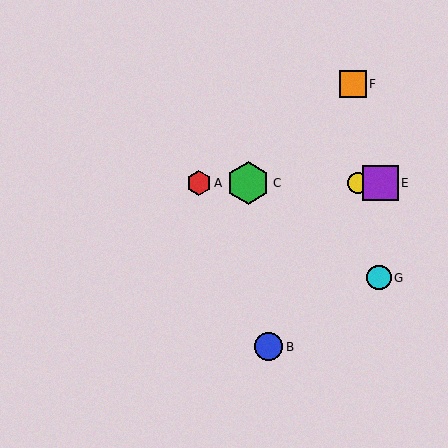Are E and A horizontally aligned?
Yes, both are at y≈183.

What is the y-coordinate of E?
Object E is at y≈183.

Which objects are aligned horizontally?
Objects A, C, D, E are aligned horizontally.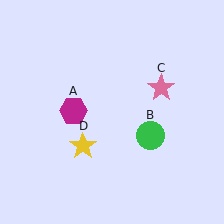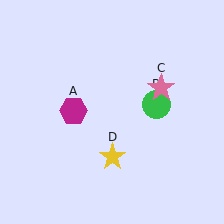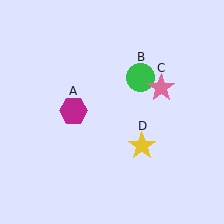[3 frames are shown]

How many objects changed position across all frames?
2 objects changed position: green circle (object B), yellow star (object D).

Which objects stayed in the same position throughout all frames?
Magenta hexagon (object A) and pink star (object C) remained stationary.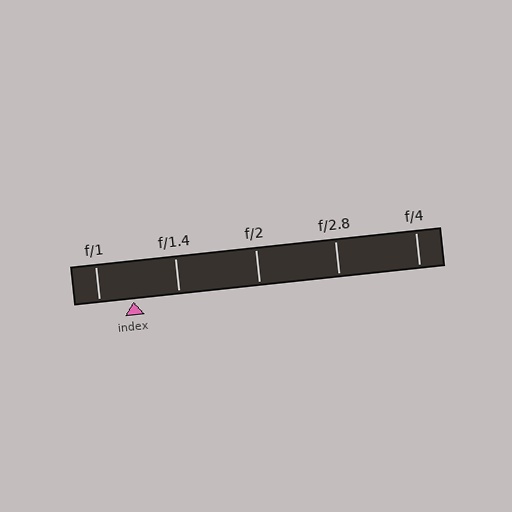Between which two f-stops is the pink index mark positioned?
The index mark is between f/1 and f/1.4.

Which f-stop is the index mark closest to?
The index mark is closest to f/1.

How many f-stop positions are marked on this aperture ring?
There are 5 f-stop positions marked.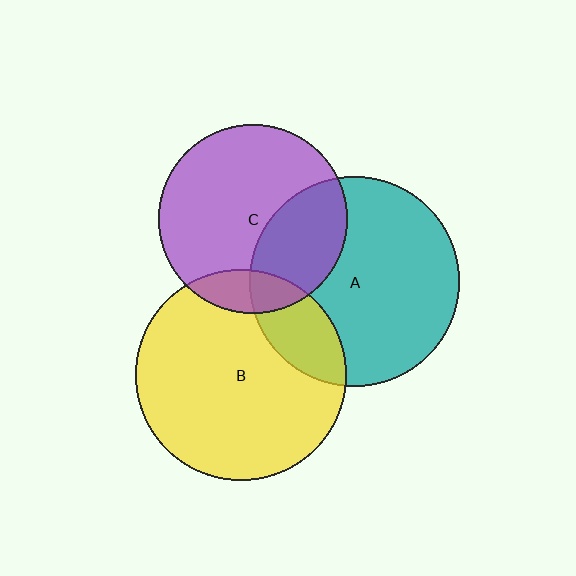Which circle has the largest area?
Circle B (yellow).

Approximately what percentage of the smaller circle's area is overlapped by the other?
Approximately 30%.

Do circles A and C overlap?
Yes.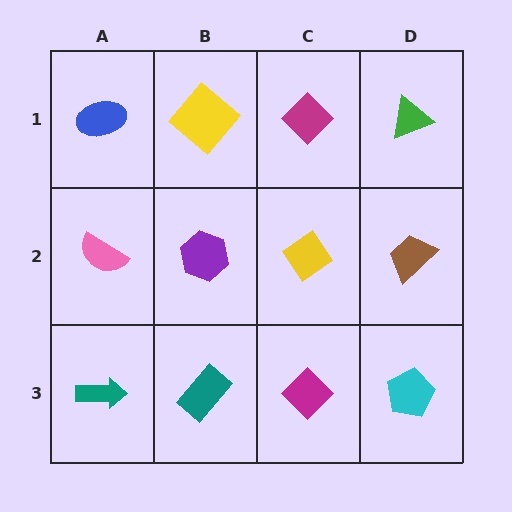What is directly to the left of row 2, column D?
A yellow diamond.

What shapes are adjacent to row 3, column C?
A yellow diamond (row 2, column C), a teal rectangle (row 3, column B), a cyan pentagon (row 3, column D).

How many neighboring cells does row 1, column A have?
2.